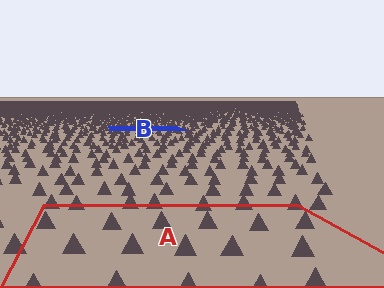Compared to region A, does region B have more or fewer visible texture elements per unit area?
Region B has more texture elements per unit area — they are packed more densely because it is farther away.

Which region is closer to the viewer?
Region A is closer. The texture elements there are larger and more spread out.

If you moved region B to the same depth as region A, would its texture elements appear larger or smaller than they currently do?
They would appear larger. At a closer depth, the same texture elements are projected at a bigger on-screen size.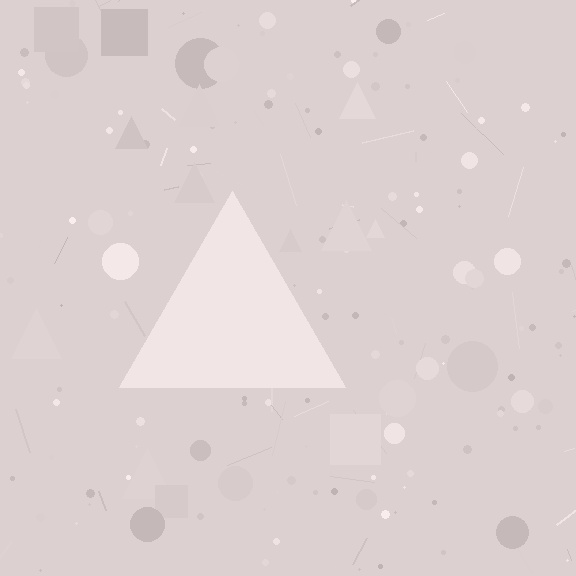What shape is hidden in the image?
A triangle is hidden in the image.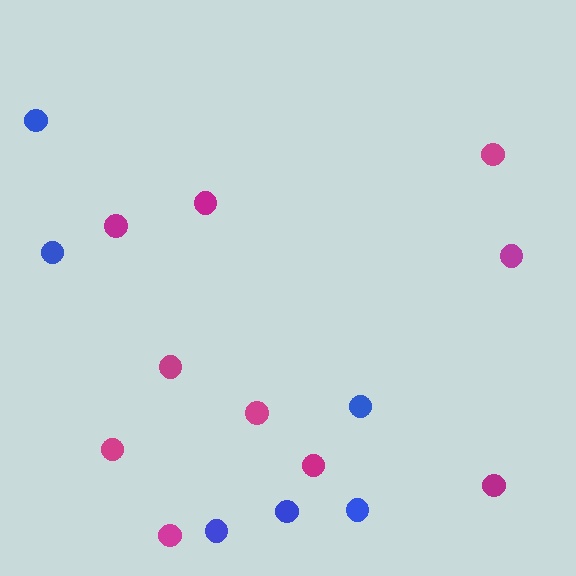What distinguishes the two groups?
There are 2 groups: one group of blue circles (6) and one group of magenta circles (10).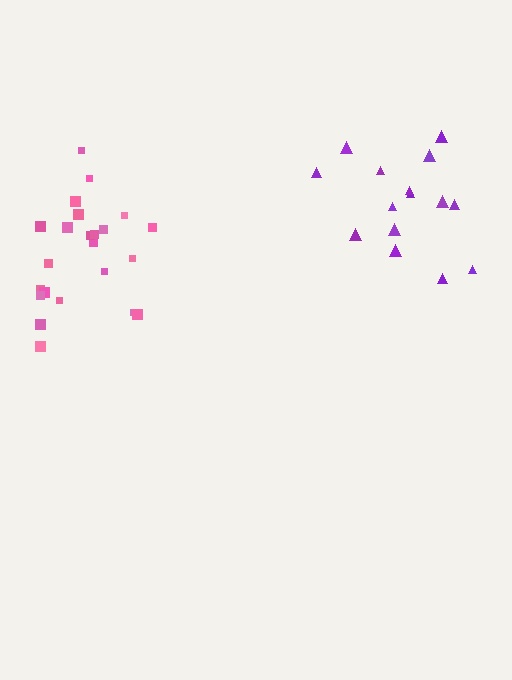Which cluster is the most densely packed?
Pink.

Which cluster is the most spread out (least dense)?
Purple.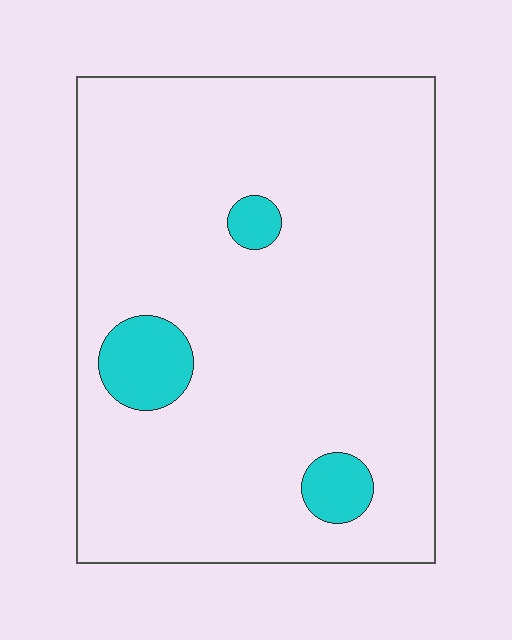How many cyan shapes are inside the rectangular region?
3.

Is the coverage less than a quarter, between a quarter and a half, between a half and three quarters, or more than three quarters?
Less than a quarter.